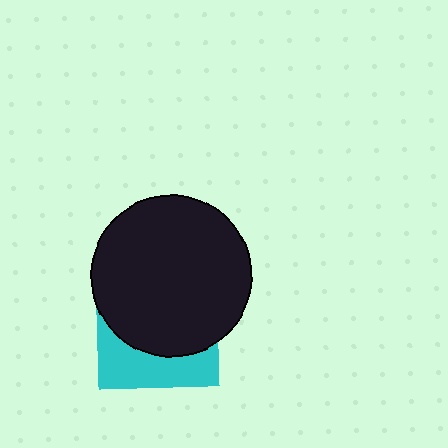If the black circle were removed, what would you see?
You would see the complete cyan square.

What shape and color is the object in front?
The object in front is a black circle.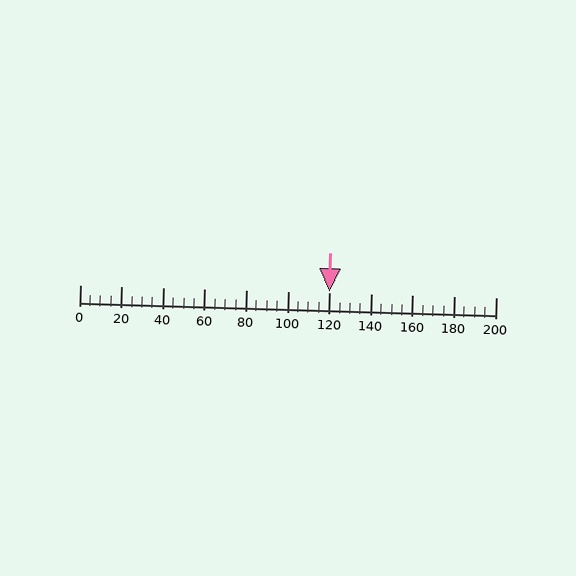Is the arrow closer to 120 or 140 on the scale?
The arrow is closer to 120.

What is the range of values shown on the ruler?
The ruler shows values from 0 to 200.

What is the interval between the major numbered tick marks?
The major tick marks are spaced 20 units apart.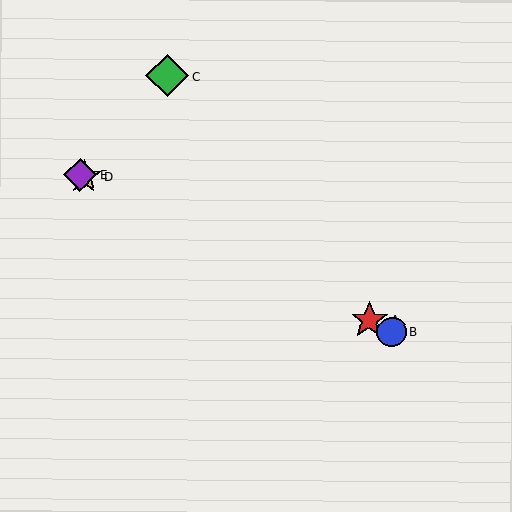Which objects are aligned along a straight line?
Objects A, B, D, E are aligned along a straight line.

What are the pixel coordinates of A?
Object A is at (369, 320).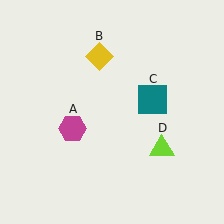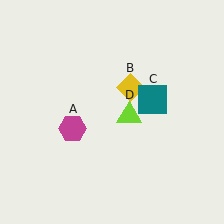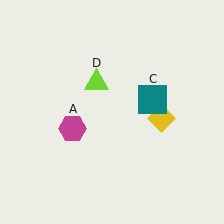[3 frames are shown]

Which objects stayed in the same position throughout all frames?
Magenta hexagon (object A) and teal square (object C) remained stationary.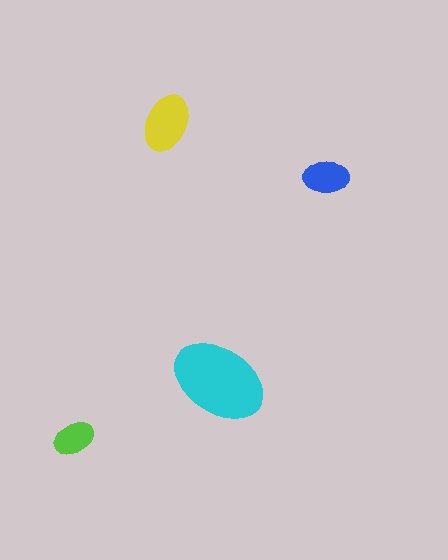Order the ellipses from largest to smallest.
the cyan one, the yellow one, the blue one, the lime one.